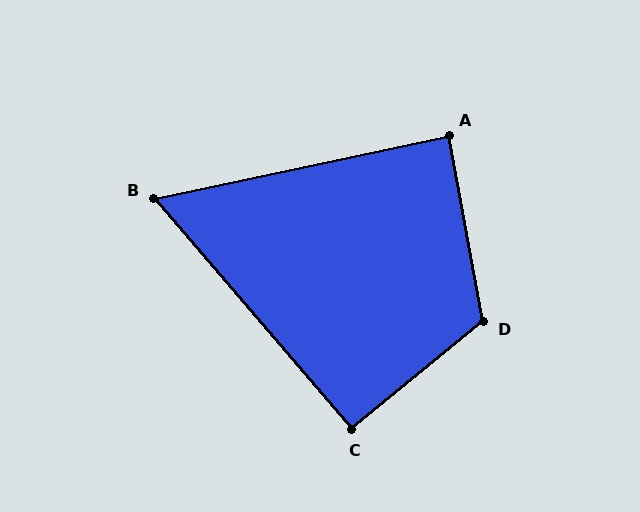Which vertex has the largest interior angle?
D, at approximately 119 degrees.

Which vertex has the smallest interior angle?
B, at approximately 61 degrees.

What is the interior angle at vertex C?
Approximately 91 degrees (approximately right).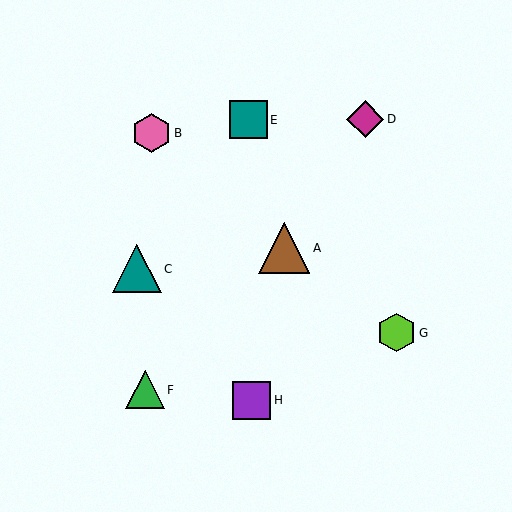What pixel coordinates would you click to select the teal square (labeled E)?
Click at (249, 120) to select the teal square E.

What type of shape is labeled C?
Shape C is a teal triangle.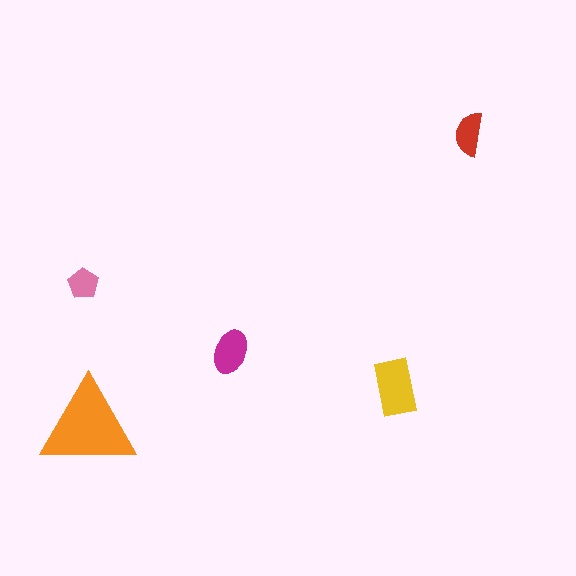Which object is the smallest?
The pink pentagon.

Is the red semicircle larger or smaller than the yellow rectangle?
Smaller.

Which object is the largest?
The orange triangle.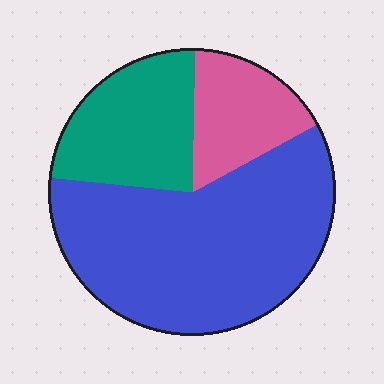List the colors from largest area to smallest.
From largest to smallest: blue, teal, pink.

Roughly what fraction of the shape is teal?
Teal takes up about one quarter (1/4) of the shape.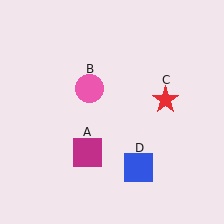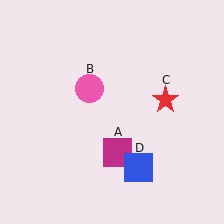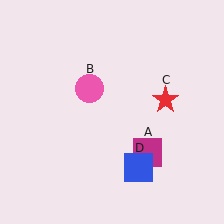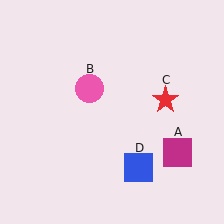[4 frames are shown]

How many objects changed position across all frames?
1 object changed position: magenta square (object A).